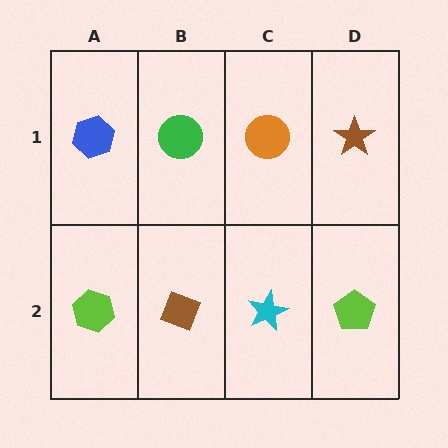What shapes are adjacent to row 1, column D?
A lime pentagon (row 2, column D), an orange circle (row 1, column C).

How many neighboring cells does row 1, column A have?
2.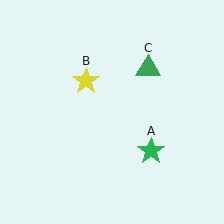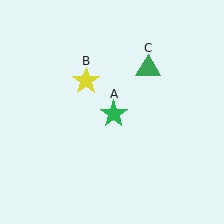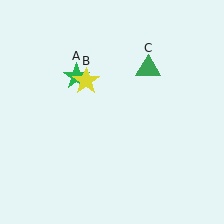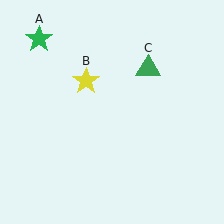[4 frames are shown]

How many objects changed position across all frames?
1 object changed position: green star (object A).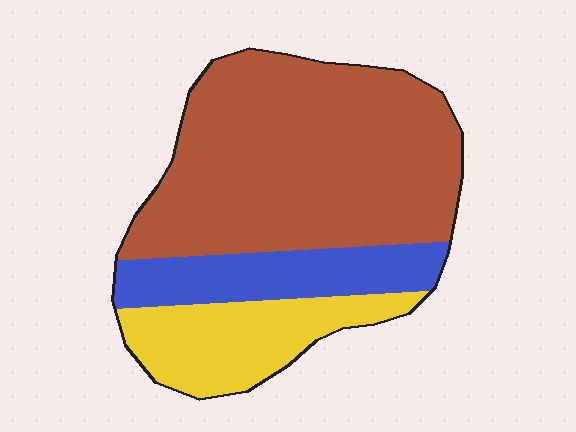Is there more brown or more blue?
Brown.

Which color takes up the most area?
Brown, at roughly 60%.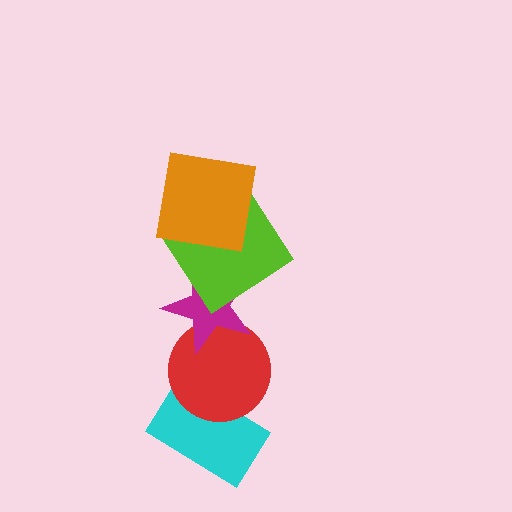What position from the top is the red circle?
The red circle is 4th from the top.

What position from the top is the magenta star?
The magenta star is 3rd from the top.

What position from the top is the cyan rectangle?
The cyan rectangle is 5th from the top.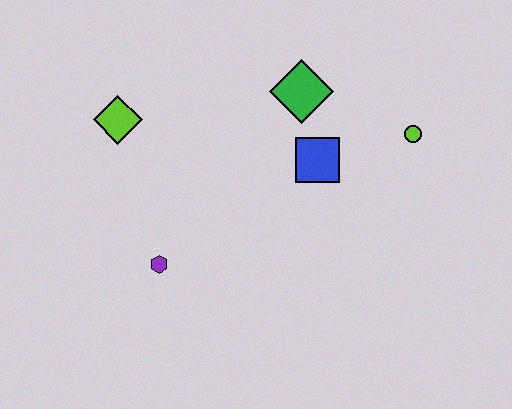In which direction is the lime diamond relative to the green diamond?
The lime diamond is to the left of the green diamond.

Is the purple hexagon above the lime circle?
No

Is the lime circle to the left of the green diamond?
No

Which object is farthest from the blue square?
The lime diamond is farthest from the blue square.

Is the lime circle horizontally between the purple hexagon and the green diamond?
No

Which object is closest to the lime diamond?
The purple hexagon is closest to the lime diamond.